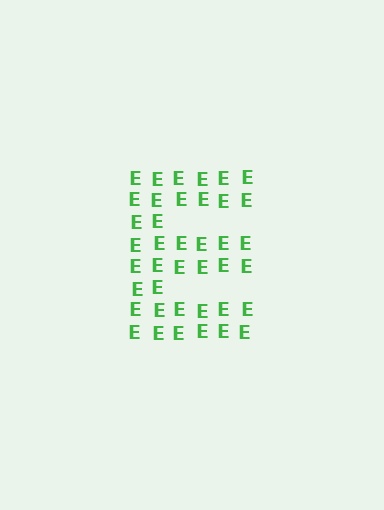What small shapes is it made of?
It is made of small letter E's.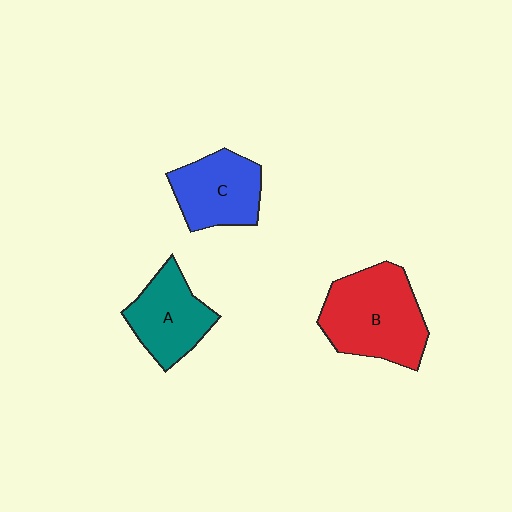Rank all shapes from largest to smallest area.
From largest to smallest: B (red), C (blue), A (teal).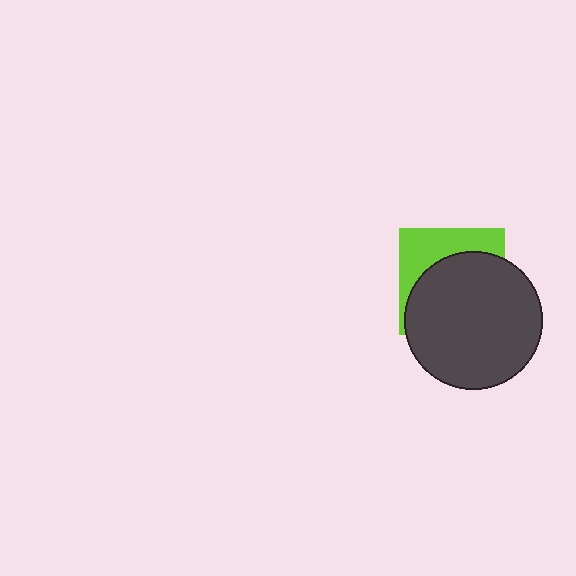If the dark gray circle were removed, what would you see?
You would see the complete lime square.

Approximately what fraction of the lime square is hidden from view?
Roughly 65% of the lime square is hidden behind the dark gray circle.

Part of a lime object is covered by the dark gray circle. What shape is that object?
It is a square.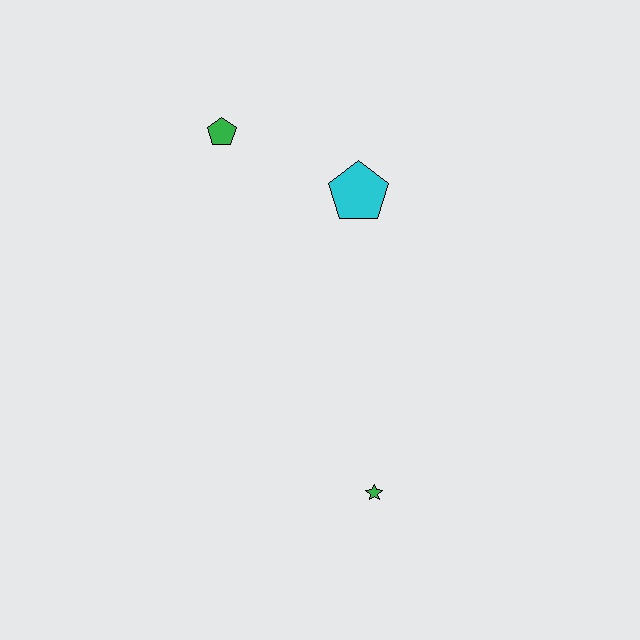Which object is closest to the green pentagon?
The cyan pentagon is closest to the green pentagon.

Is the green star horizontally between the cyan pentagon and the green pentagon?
No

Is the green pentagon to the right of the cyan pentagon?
No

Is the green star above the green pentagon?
No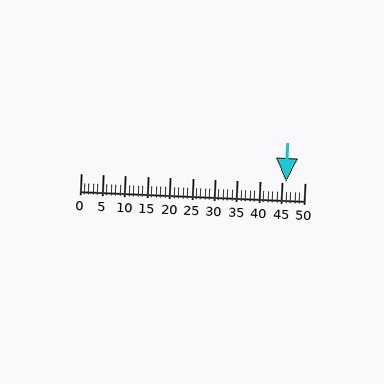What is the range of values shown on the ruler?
The ruler shows values from 0 to 50.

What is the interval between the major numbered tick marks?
The major tick marks are spaced 5 units apart.